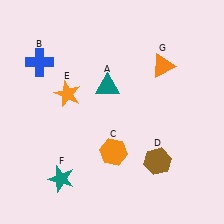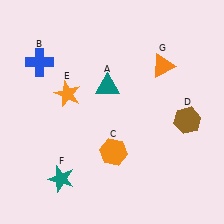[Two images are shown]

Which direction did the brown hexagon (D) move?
The brown hexagon (D) moved up.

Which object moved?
The brown hexagon (D) moved up.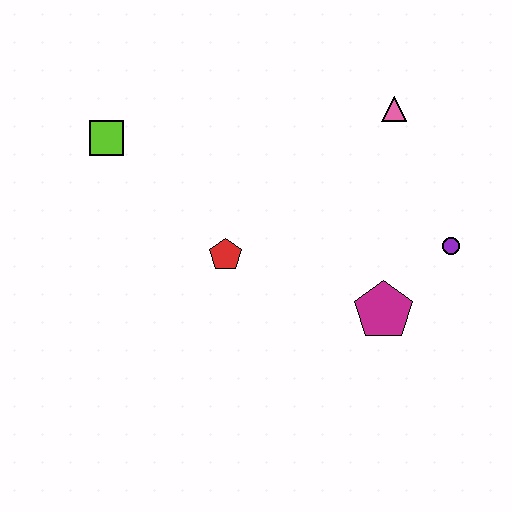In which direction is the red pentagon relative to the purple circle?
The red pentagon is to the left of the purple circle.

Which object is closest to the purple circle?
The magenta pentagon is closest to the purple circle.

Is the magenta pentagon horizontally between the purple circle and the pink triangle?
No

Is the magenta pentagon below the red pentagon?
Yes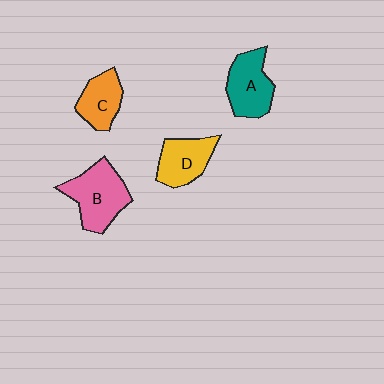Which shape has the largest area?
Shape B (pink).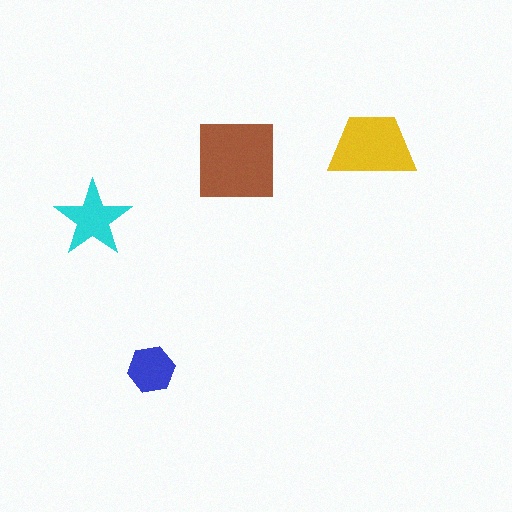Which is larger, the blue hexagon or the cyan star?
The cyan star.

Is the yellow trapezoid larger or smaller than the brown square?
Smaller.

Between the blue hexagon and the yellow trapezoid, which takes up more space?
The yellow trapezoid.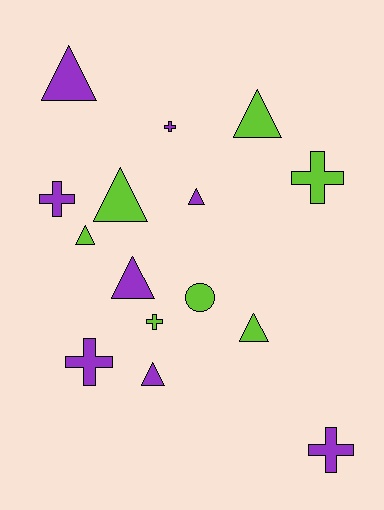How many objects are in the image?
There are 15 objects.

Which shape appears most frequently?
Triangle, with 8 objects.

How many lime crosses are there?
There are 2 lime crosses.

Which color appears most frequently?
Purple, with 8 objects.